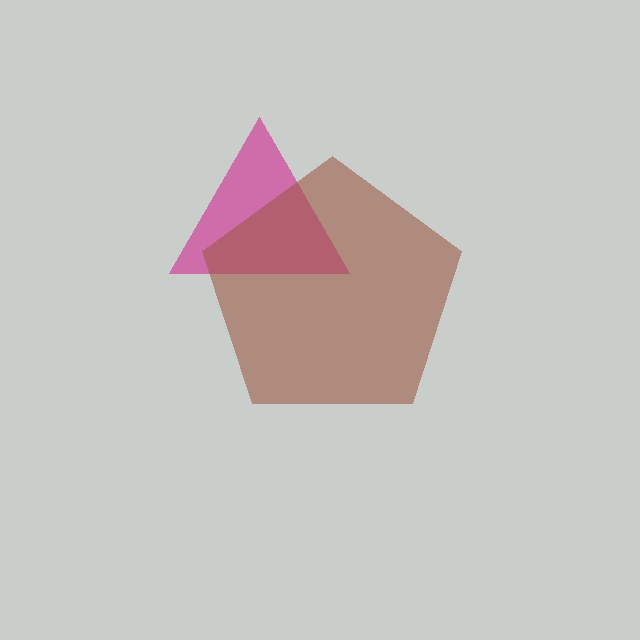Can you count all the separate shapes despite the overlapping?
Yes, there are 2 separate shapes.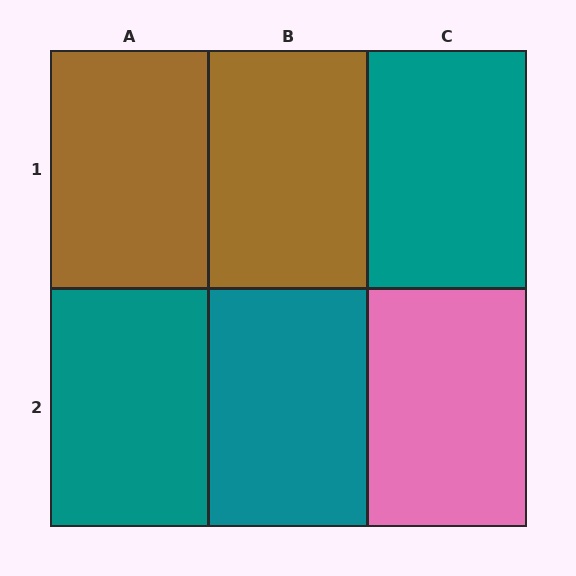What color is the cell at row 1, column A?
Brown.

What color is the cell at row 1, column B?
Brown.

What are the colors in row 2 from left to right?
Teal, teal, pink.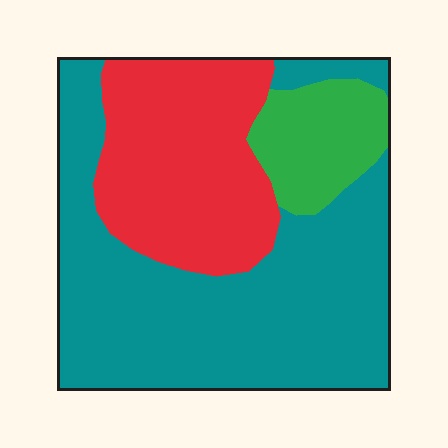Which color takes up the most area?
Teal, at roughly 55%.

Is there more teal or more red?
Teal.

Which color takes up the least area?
Green, at roughly 15%.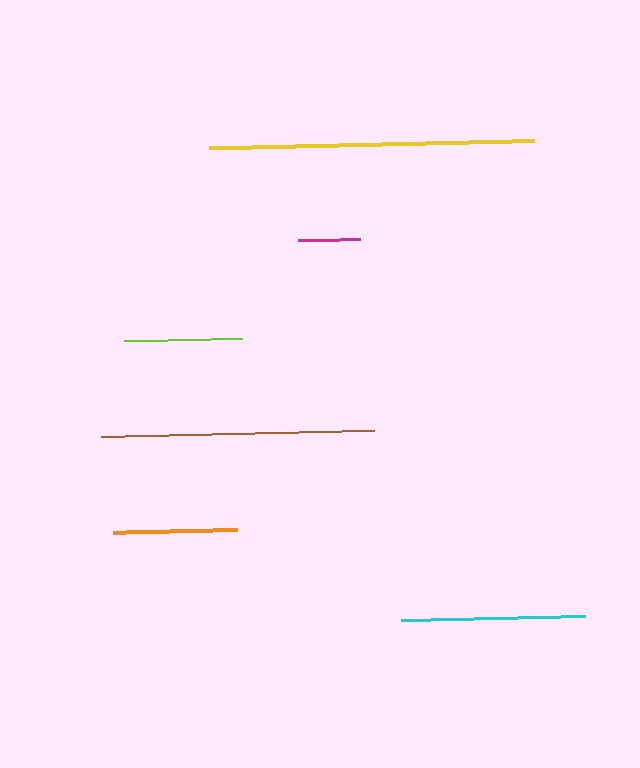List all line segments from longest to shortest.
From longest to shortest: yellow, brown, cyan, orange, lime, magenta.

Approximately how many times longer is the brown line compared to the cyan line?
The brown line is approximately 1.5 times the length of the cyan line.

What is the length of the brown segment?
The brown segment is approximately 273 pixels long.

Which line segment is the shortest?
The magenta line is the shortest at approximately 62 pixels.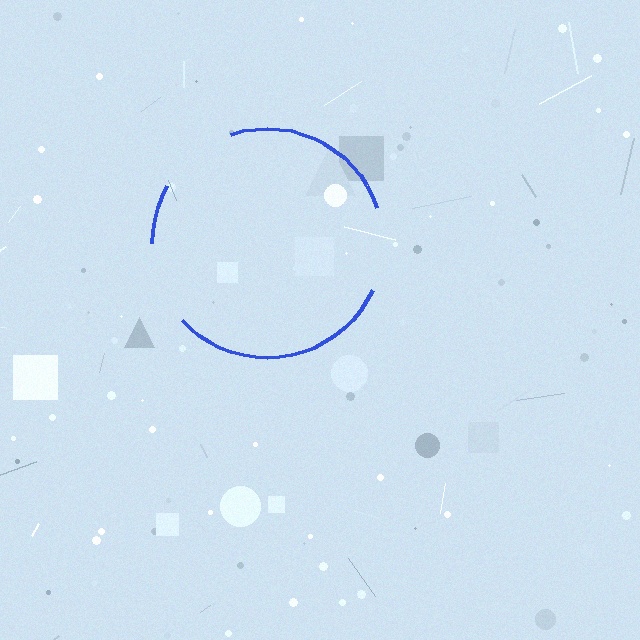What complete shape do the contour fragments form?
The contour fragments form a circle.